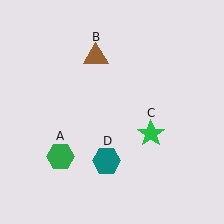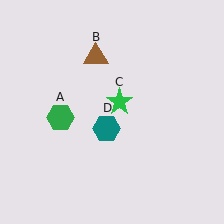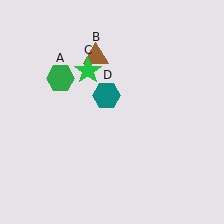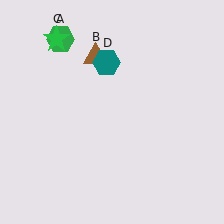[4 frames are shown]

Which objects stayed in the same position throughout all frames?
Brown triangle (object B) remained stationary.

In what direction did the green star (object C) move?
The green star (object C) moved up and to the left.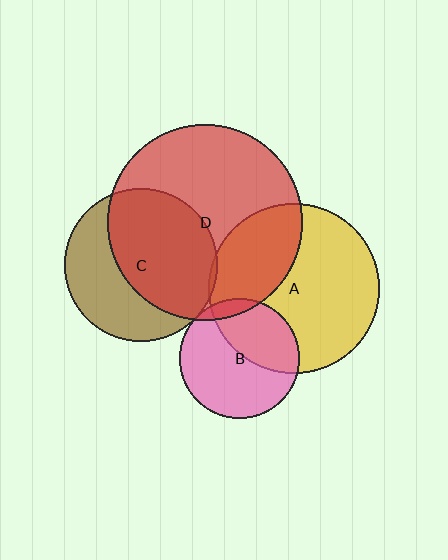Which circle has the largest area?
Circle D (red).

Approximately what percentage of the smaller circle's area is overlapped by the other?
Approximately 30%.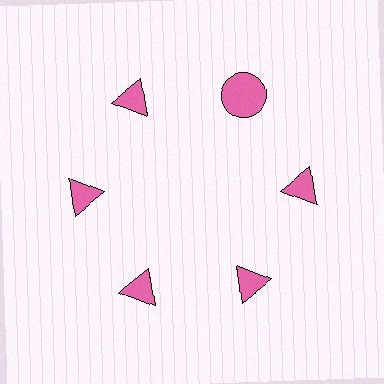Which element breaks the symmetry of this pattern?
The pink circle at roughly the 1 o'clock position breaks the symmetry. All other shapes are pink triangles.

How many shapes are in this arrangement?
There are 6 shapes arranged in a ring pattern.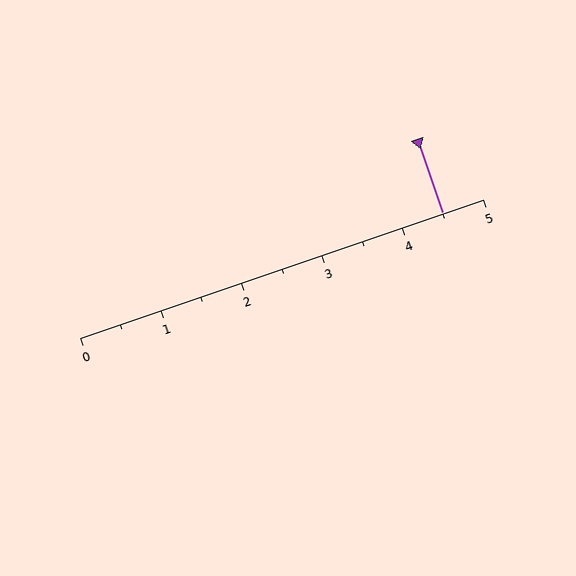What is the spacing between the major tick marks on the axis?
The major ticks are spaced 1 apart.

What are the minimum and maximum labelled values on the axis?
The axis runs from 0 to 5.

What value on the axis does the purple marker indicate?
The marker indicates approximately 4.5.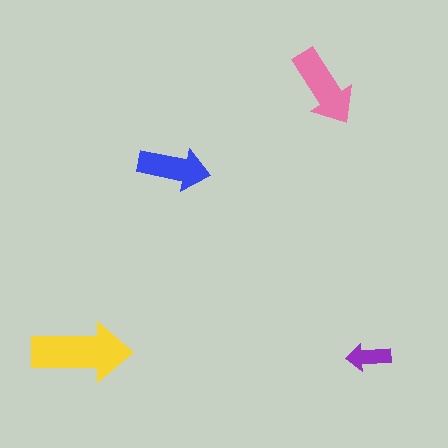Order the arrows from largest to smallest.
the yellow one, the pink one, the blue one, the purple one.